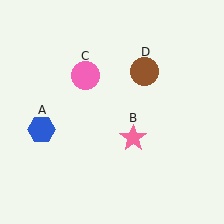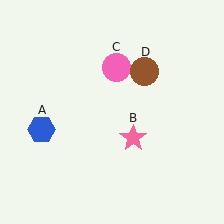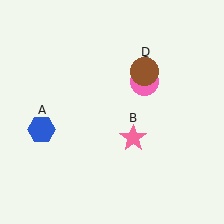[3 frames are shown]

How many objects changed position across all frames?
1 object changed position: pink circle (object C).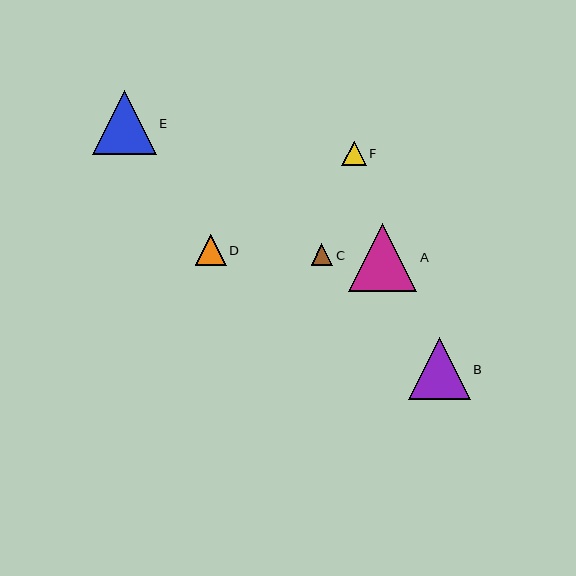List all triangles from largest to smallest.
From largest to smallest: A, E, B, D, F, C.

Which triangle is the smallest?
Triangle C is the smallest with a size of approximately 21 pixels.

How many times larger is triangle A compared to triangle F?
Triangle A is approximately 2.8 times the size of triangle F.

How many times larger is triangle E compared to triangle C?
Triangle E is approximately 3.0 times the size of triangle C.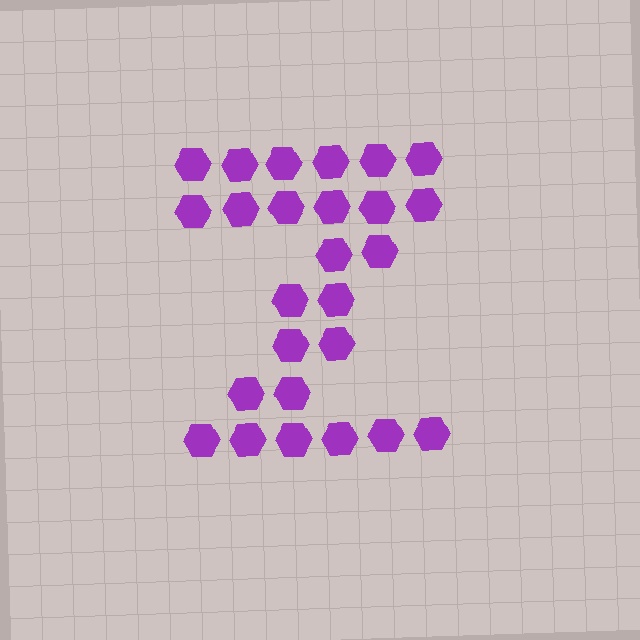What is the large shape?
The large shape is the letter Z.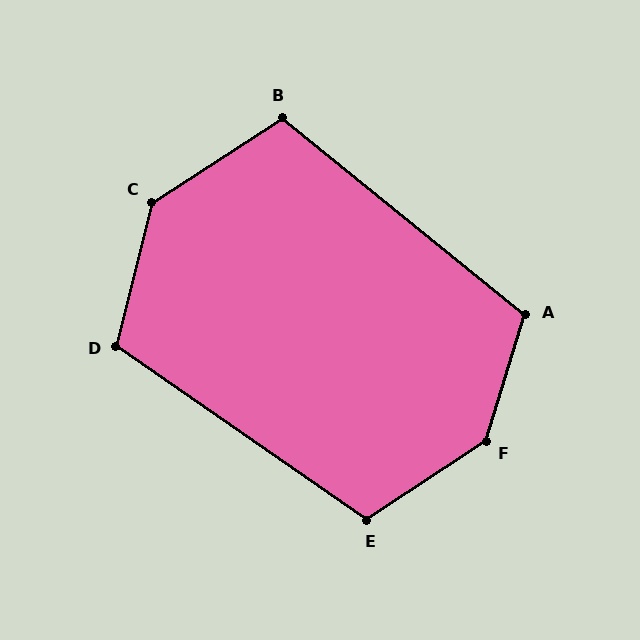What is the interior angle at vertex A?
Approximately 112 degrees (obtuse).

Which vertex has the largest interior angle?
F, at approximately 141 degrees.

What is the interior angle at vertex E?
Approximately 112 degrees (obtuse).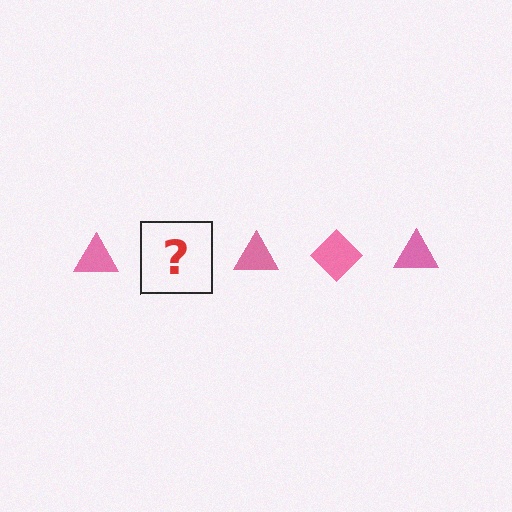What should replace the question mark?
The question mark should be replaced with a pink diamond.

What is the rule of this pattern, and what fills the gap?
The rule is that the pattern cycles through triangle, diamond shapes in pink. The gap should be filled with a pink diamond.